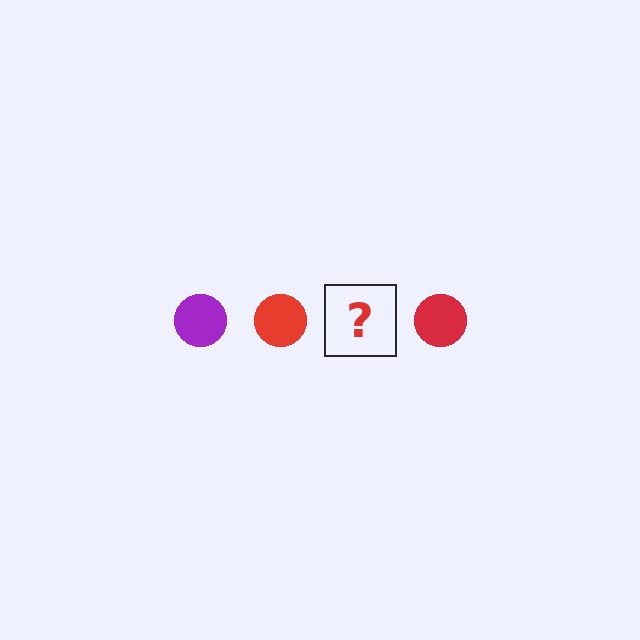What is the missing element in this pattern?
The missing element is a purple circle.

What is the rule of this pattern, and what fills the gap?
The rule is that the pattern cycles through purple, red circles. The gap should be filled with a purple circle.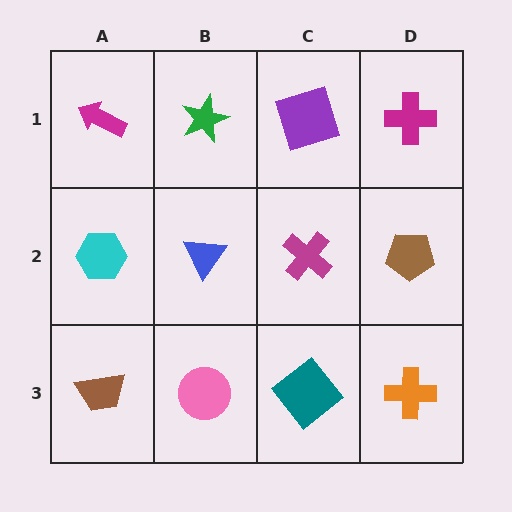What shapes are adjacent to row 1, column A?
A cyan hexagon (row 2, column A), a green star (row 1, column B).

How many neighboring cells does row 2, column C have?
4.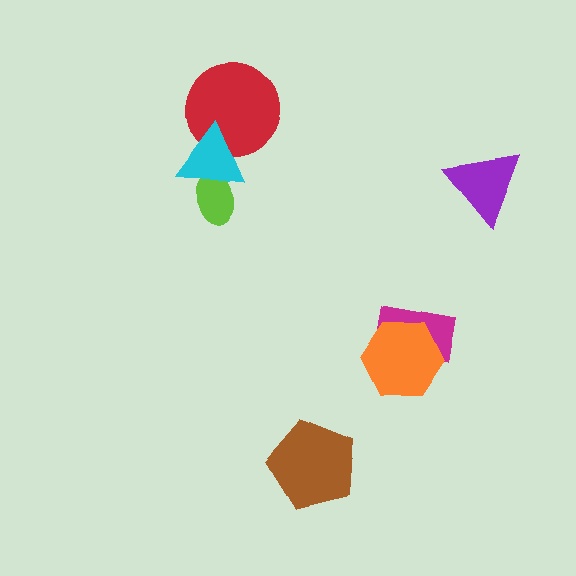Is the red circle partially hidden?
Yes, it is partially covered by another shape.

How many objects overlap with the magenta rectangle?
1 object overlaps with the magenta rectangle.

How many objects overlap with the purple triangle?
0 objects overlap with the purple triangle.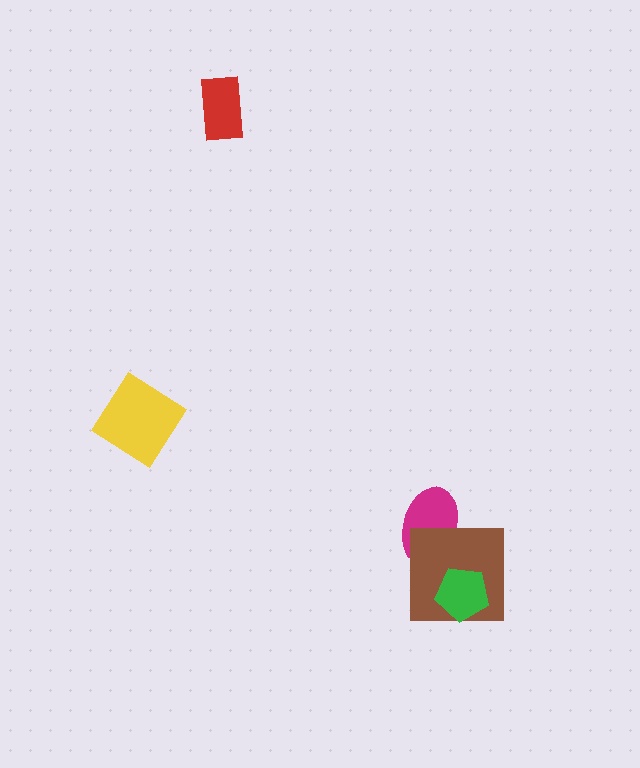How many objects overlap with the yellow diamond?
0 objects overlap with the yellow diamond.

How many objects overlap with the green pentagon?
1 object overlaps with the green pentagon.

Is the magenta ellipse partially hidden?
Yes, it is partially covered by another shape.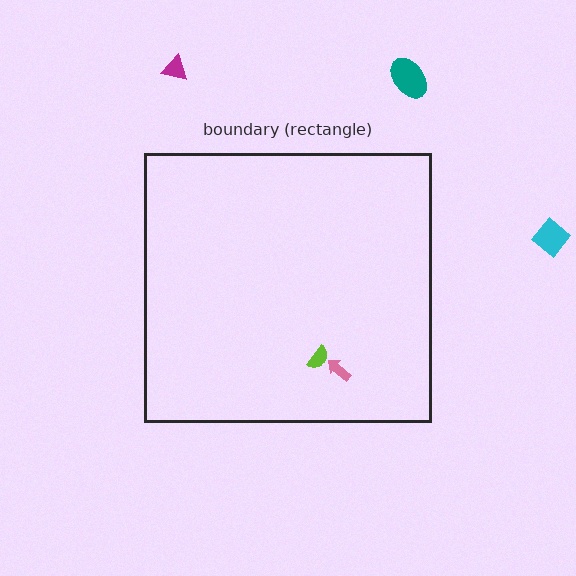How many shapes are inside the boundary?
2 inside, 3 outside.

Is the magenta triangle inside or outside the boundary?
Outside.